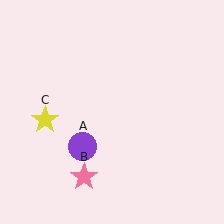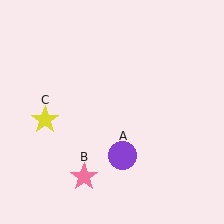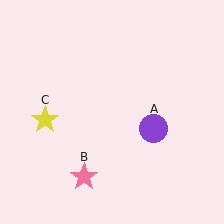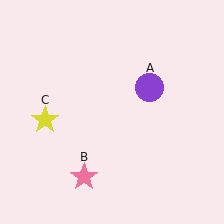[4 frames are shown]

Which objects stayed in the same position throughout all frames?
Pink star (object B) and yellow star (object C) remained stationary.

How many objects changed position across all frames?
1 object changed position: purple circle (object A).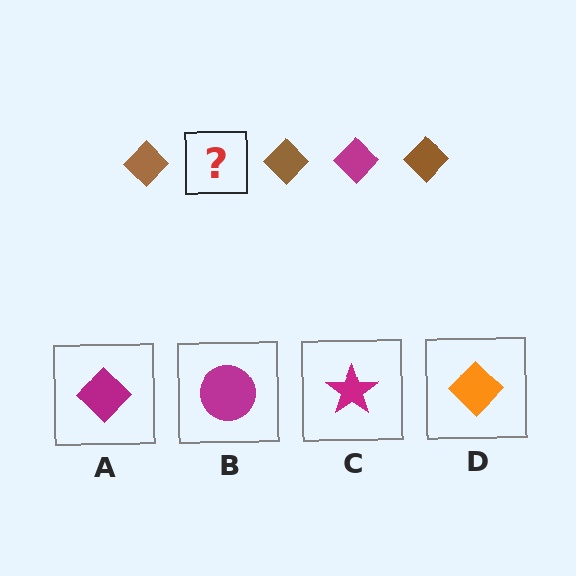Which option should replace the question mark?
Option A.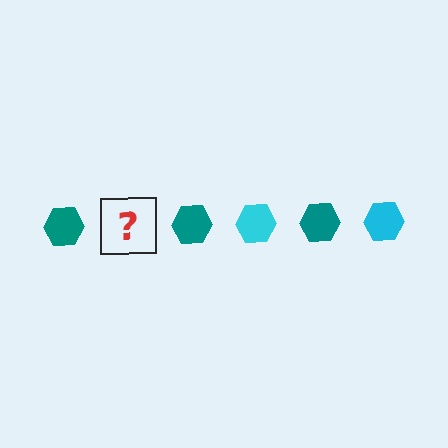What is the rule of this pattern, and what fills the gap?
The rule is that the pattern cycles through teal, cyan hexagons. The gap should be filled with a cyan hexagon.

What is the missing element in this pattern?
The missing element is a cyan hexagon.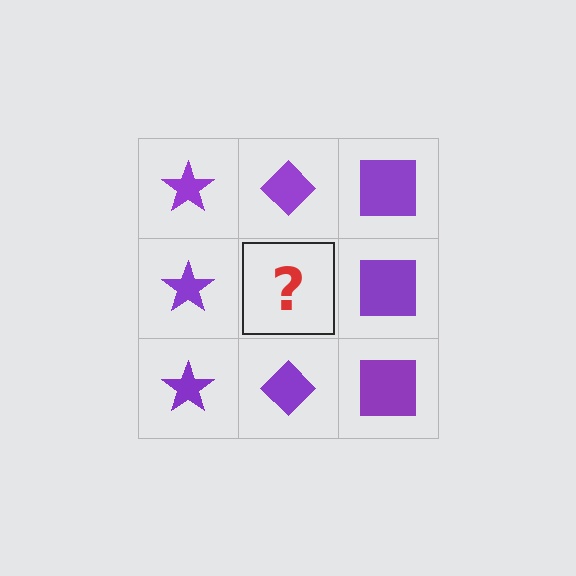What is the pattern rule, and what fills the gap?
The rule is that each column has a consistent shape. The gap should be filled with a purple diamond.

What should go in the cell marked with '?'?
The missing cell should contain a purple diamond.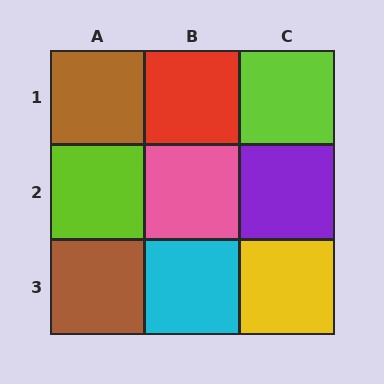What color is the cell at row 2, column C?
Purple.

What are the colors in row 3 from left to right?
Brown, cyan, yellow.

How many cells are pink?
1 cell is pink.